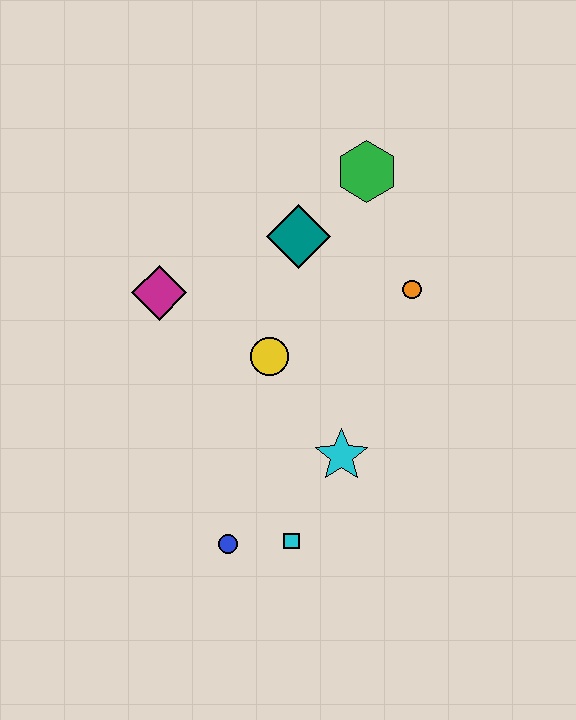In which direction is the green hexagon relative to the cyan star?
The green hexagon is above the cyan star.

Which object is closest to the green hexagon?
The teal diamond is closest to the green hexagon.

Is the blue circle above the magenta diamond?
No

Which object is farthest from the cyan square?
The green hexagon is farthest from the cyan square.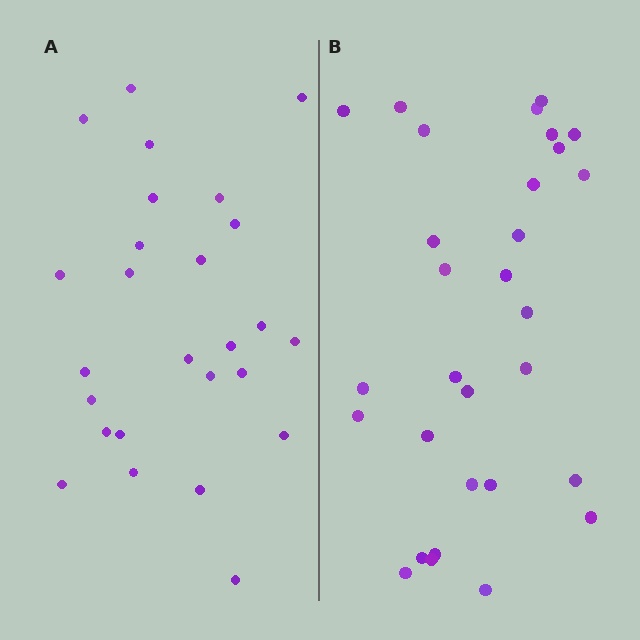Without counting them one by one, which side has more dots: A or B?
Region B (the right region) has more dots.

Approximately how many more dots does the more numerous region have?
Region B has about 4 more dots than region A.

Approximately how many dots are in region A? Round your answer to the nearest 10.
About 30 dots. (The exact count is 26, which rounds to 30.)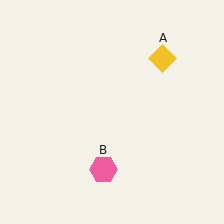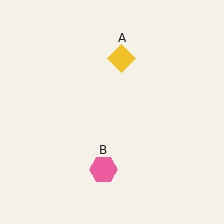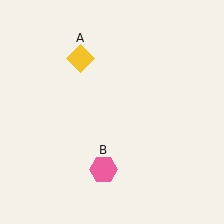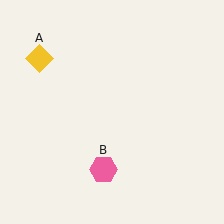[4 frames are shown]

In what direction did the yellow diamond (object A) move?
The yellow diamond (object A) moved left.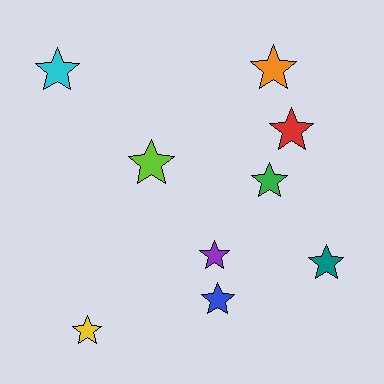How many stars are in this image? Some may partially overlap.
There are 9 stars.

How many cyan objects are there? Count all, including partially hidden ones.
There is 1 cyan object.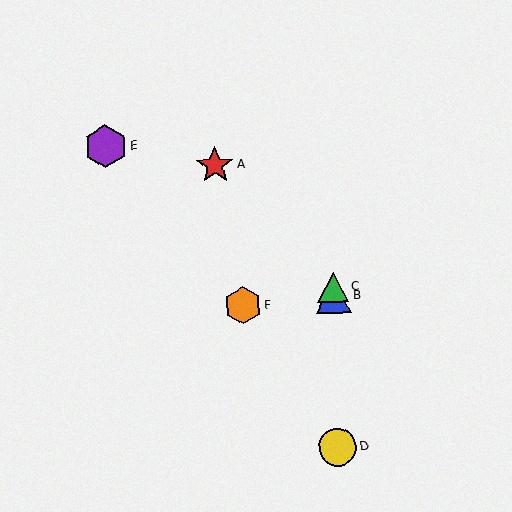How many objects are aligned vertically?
3 objects (B, C, D) are aligned vertically.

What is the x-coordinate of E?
Object E is at x≈106.